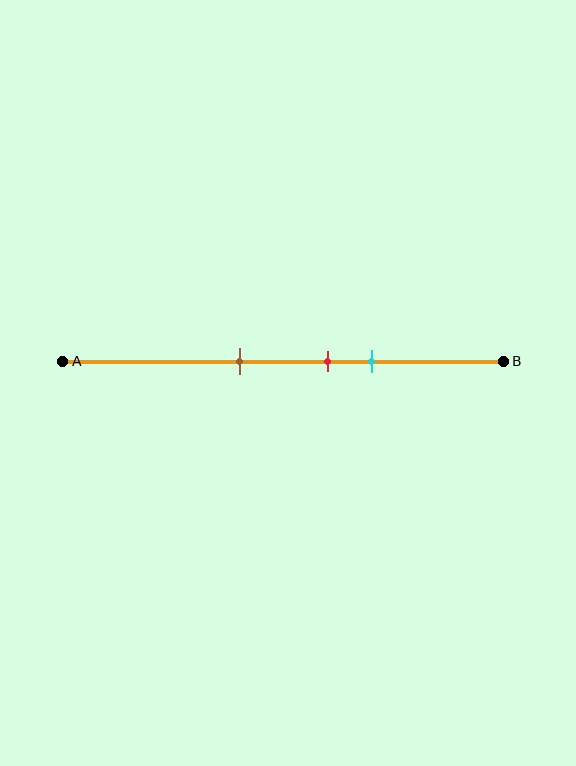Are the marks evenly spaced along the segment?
Yes, the marks are approximately evenly spaced.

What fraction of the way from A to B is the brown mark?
The brown mark is approximately 40% (0.4) of the way from A to B.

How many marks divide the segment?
There are 3 marks dividing the segment.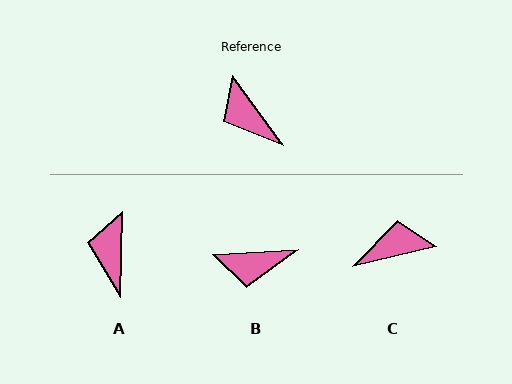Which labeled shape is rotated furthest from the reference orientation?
C, about 112 degrees away.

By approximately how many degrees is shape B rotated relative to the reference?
Approximately 58 degrees counter-clockwise.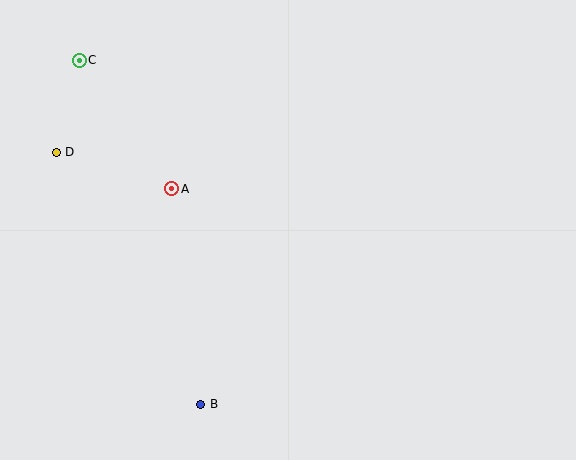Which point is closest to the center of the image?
Point A at (172, 189) is closest to the center.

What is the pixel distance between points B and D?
The distance between B and D is 291 pixels.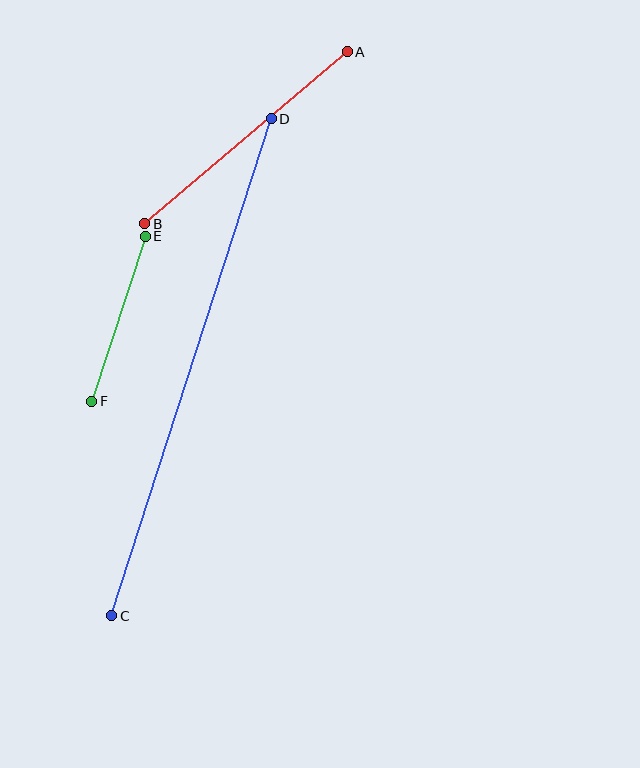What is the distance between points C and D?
The distance is approximately 522 pixels.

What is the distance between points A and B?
The distance is approximately 266 pixels.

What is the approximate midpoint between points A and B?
The midpoint is at approximately (246, 138) pixels.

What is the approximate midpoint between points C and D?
The midpoint is at approximately (191, 367) pixels.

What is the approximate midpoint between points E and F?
The midpoint is at approximately (118, 319) pixels.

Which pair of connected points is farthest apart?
Points C and D are farthest apart.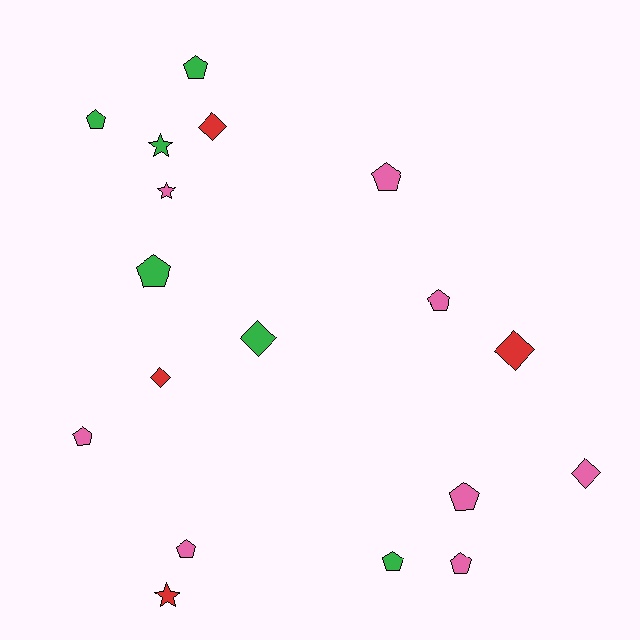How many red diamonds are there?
There are 3 red diamonds.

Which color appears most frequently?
Pink, with 8 objects.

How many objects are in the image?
There are 18 objects.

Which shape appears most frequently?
Pentagon, with 10 objects.